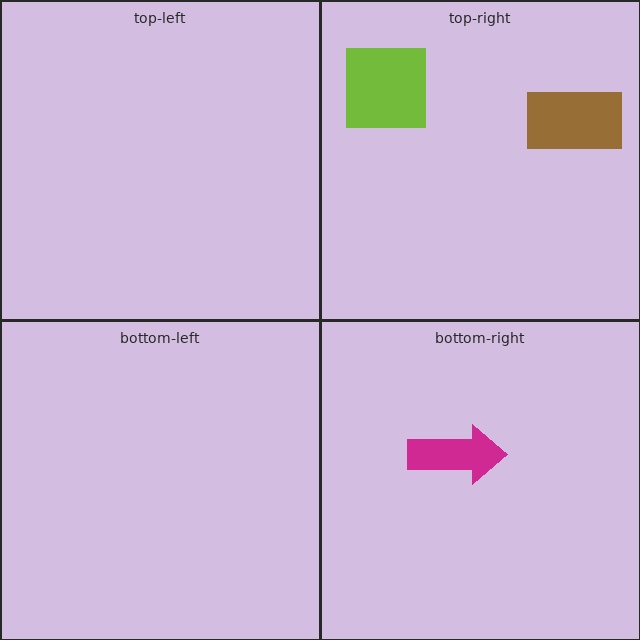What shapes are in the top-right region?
The brown rectangle, the lime square.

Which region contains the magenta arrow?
The bottom-right region.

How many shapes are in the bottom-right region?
1.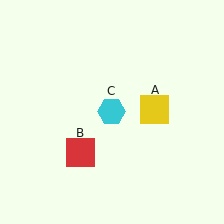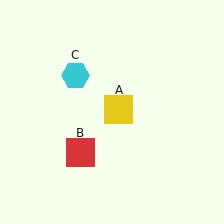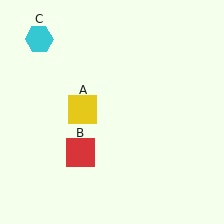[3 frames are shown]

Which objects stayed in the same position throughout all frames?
Red square (object B) remained stationary.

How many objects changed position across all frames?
2 objects changed position: yellow square (object A), cyan hexagon (object C).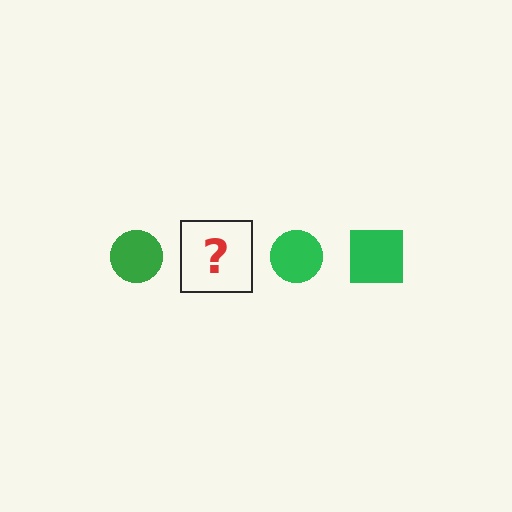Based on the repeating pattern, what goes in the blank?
The blank should be a green square.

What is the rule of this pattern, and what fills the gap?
The rule is that the pattern cycles through circle, square shapes in green. The gap should be filled with a green square.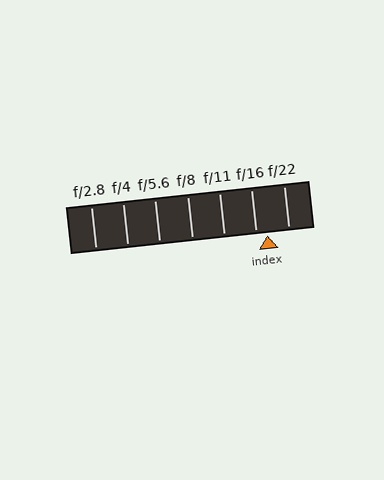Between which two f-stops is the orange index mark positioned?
The index mark is between f/16 and f/22.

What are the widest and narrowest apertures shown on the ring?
The widest aperture shown is f/2.8 and the narrowest is f/22.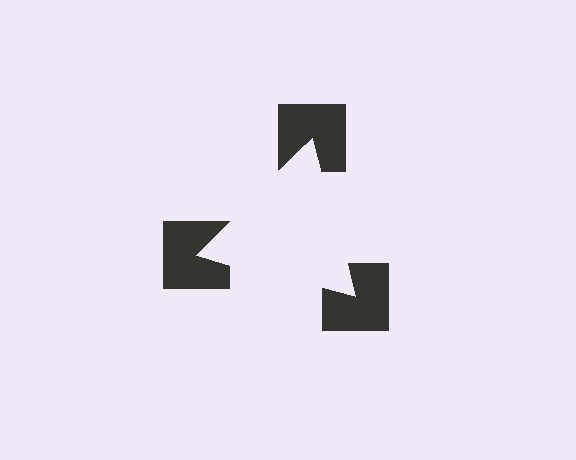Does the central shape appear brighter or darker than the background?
It typically appears slightly brighter than the background, even though no actual brightness change is drawn.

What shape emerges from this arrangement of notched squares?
An illusory triangle — its edges are inferred from the aligned wedge cuts in the notched squares, not physically drawn.